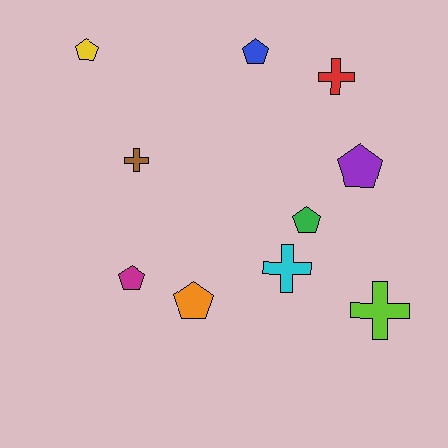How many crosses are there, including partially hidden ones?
There are 4 crosses.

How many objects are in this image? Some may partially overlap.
There are 10 objects.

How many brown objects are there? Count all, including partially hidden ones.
There is 1 brown object.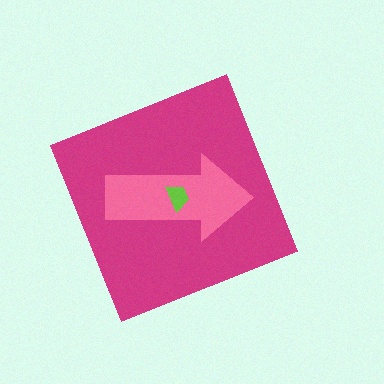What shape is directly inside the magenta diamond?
The pink arrow.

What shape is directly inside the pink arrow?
The lime trapezoid.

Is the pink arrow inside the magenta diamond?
Yes.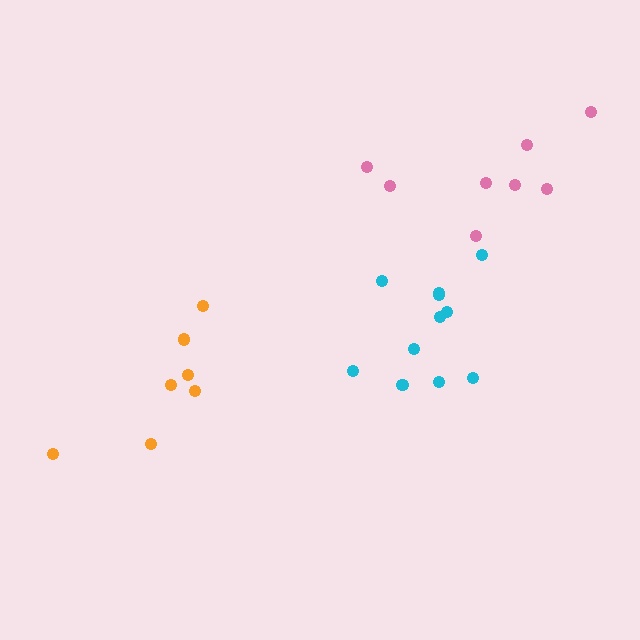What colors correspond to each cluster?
The clusters are colored: orange, cyan, pink.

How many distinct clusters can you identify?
There are 3 distinct clusters.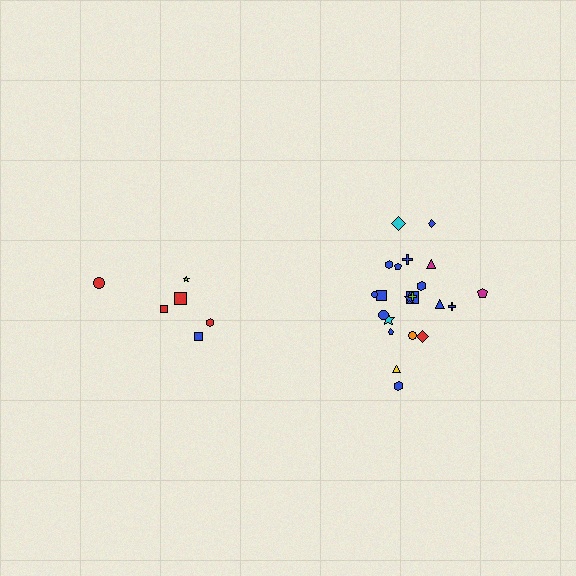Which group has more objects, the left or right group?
The right group.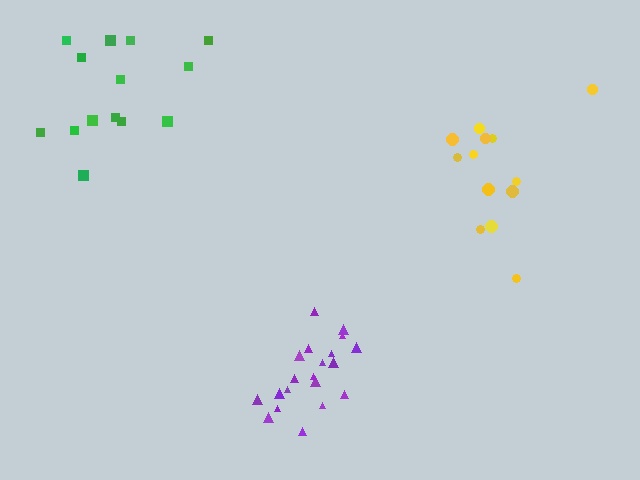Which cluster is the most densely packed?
Purple.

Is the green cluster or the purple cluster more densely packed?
Purple.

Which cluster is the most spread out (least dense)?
Yellow.